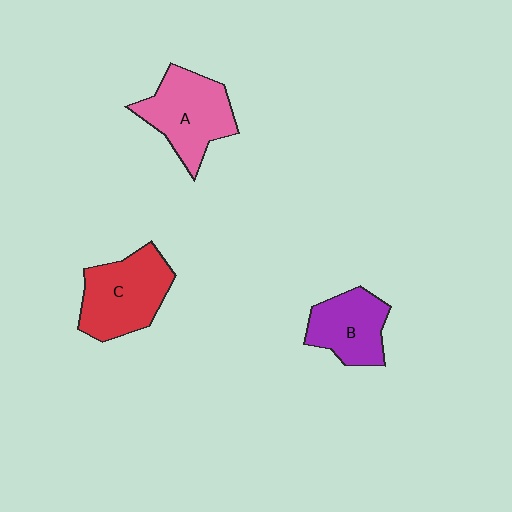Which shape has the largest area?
Shape C (red).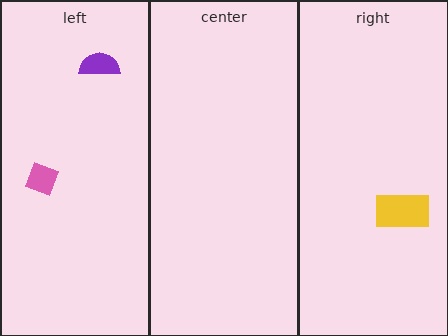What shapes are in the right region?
The yellow rectangle.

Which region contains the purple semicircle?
The left region.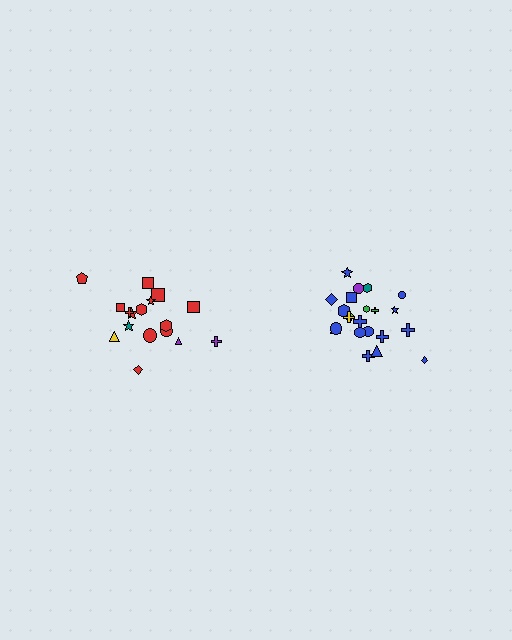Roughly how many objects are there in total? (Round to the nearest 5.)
Roughly 40 objects in total.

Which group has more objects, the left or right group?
The right group.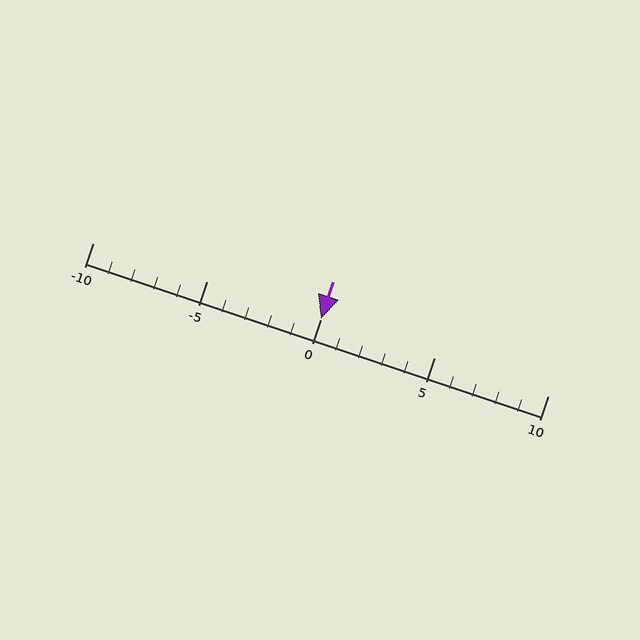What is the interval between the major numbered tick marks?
The major tick marks are spaced 5 units apart.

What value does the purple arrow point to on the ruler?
The purple arrow points to approximately 0.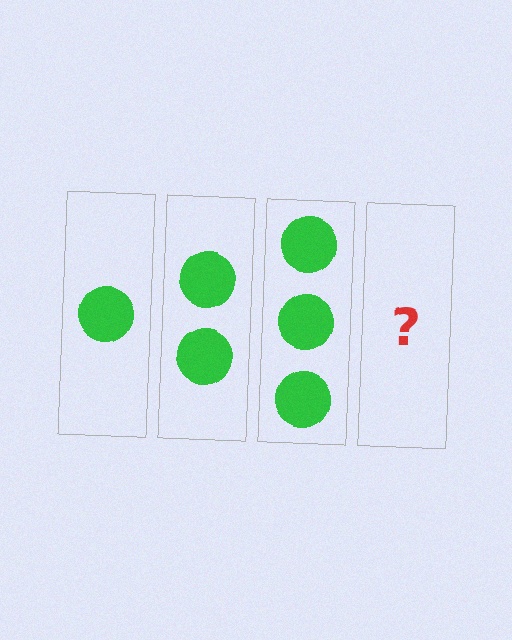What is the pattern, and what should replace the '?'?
The pattern is that each step adds one more circle. The '?' should be 4 circles.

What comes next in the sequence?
The next element should be 4 circles.